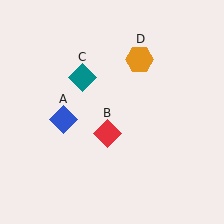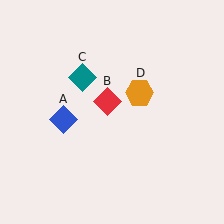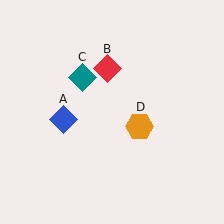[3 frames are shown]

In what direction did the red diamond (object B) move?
The red diamond (object B) moved up.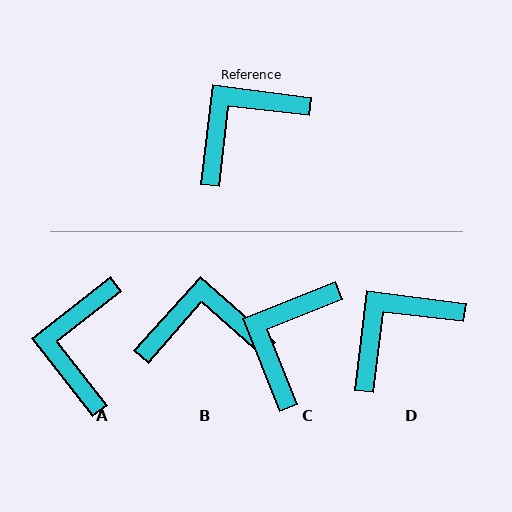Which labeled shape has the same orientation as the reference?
D.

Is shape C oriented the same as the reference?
No, it is off by about 28 degrees.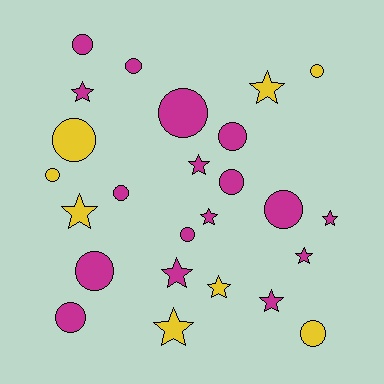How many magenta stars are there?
There are 7 magenta stars.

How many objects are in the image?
There are 25 objects.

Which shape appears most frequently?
Circle, with 14 objects.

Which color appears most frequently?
Magenta, with 17 objects.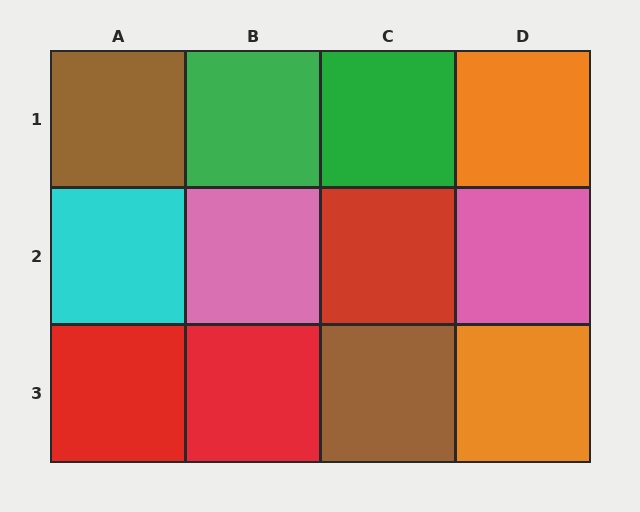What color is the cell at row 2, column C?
Red.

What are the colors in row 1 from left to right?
Brown, green, green, orange.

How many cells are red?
3 cells are red.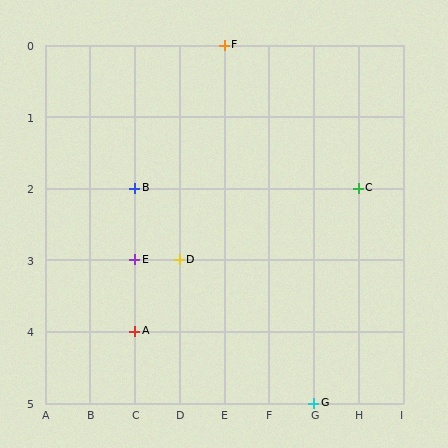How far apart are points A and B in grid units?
Points A and B are 2 rows apart.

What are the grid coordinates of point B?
Point B is at grid coordinates (C, 2).